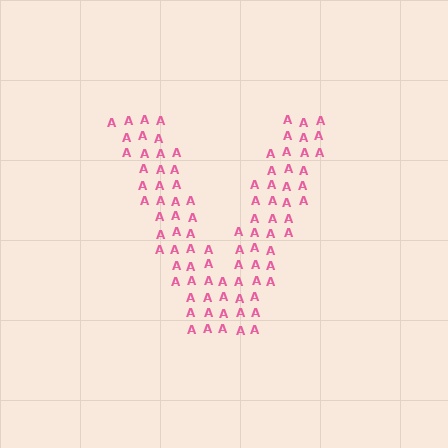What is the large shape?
The large shape is the letter V.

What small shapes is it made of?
It is made of small letter A's.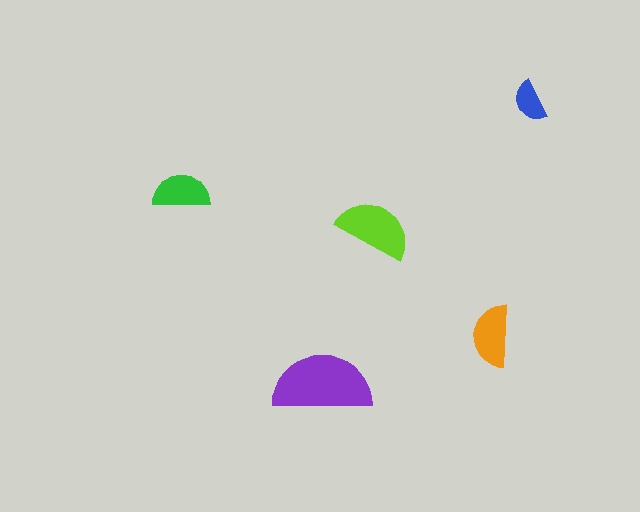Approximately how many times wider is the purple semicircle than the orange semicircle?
About 1.5 times wider.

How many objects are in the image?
There are 5 objects in the image.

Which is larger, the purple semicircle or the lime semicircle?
The purple one.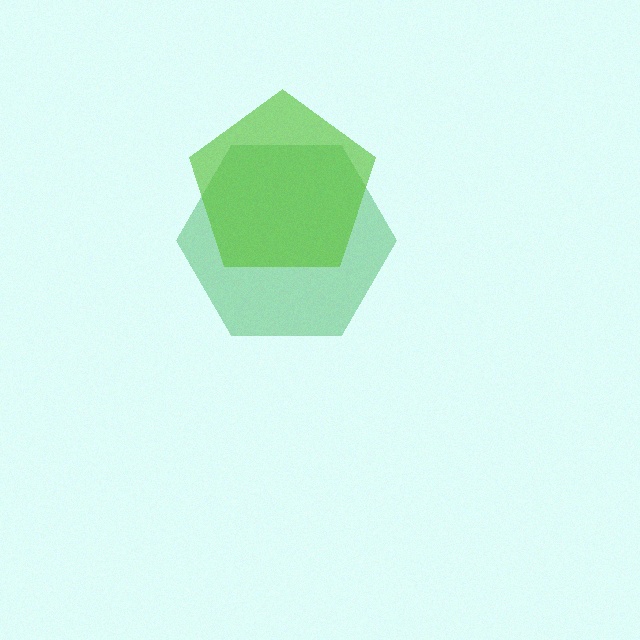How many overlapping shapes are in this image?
There are 2 overlapping shapes in the image.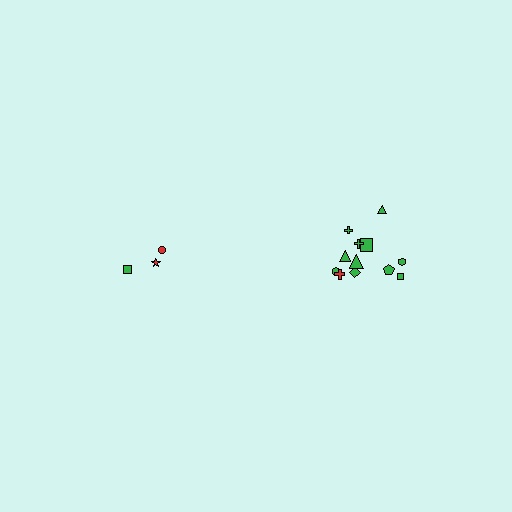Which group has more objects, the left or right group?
The right group.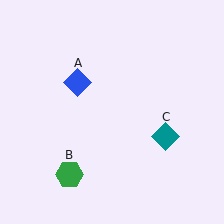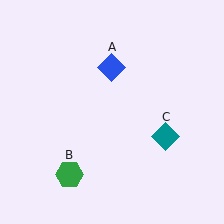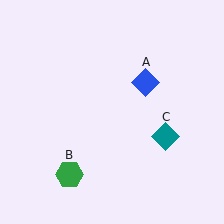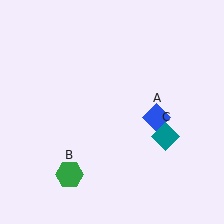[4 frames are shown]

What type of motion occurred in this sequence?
The blue diamond (object A) rotated clockwise around the center of the scene.